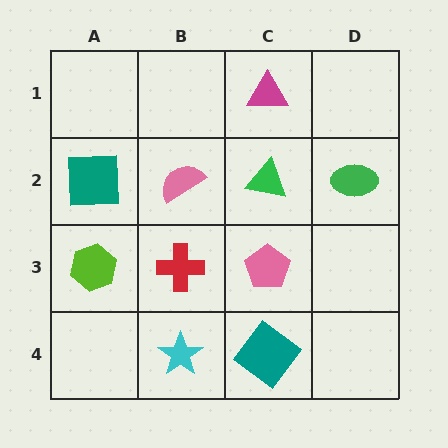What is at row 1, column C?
A magenta triangle.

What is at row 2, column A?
A teal square.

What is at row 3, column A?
A lime hexagon.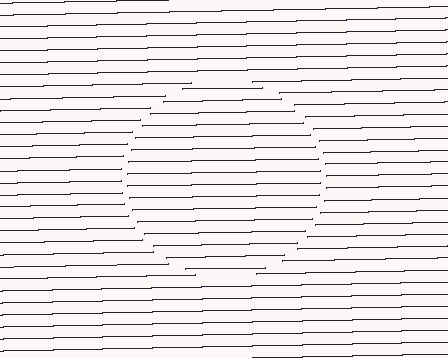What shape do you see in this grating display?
An illusory circle. The interior of the shape contains the same grating, shifted by half a period — the contour is defined by the phase discontinuity where line-ends from the inner and outer gratings abut.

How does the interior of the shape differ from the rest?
The interior of the shape contains the same grating, shifted by half a period — the contour is defined by the phase discontinuity where line-ends from the inner and outer gratings abut.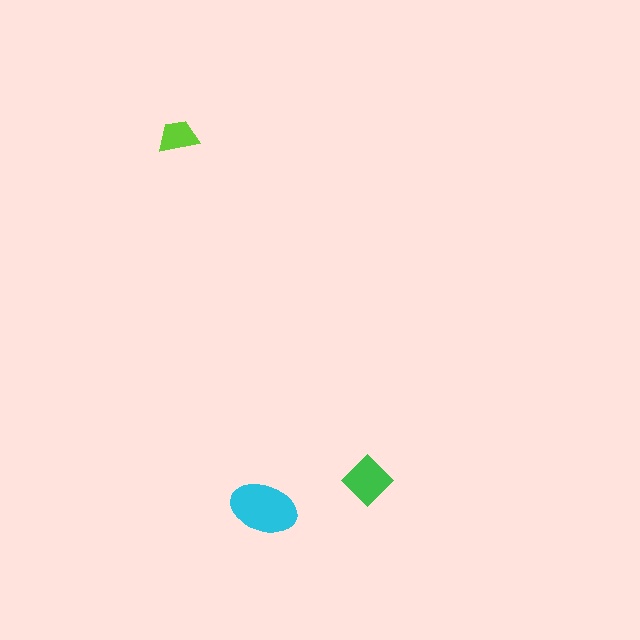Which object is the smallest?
The lime trapezoid.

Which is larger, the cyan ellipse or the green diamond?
The cyan ellipse.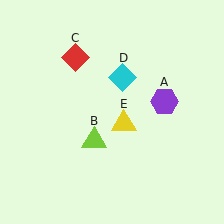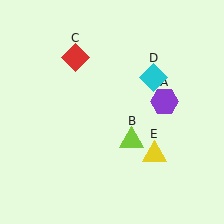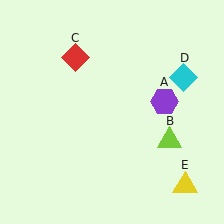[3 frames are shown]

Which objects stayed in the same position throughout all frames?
Purple hexagon (object A) and red diamond (object C) remained stationary.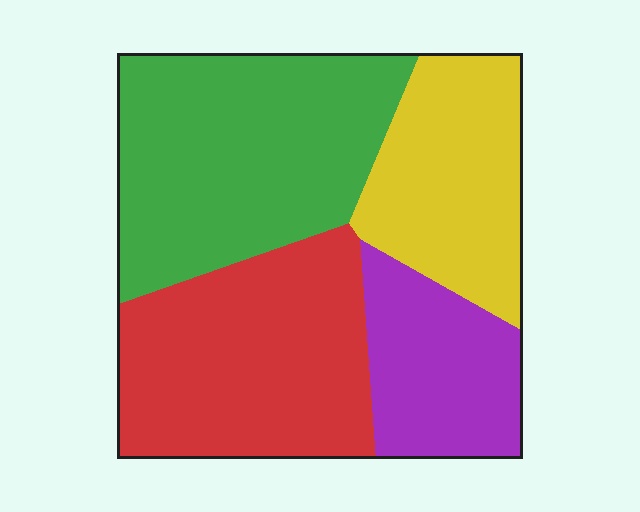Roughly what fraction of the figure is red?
Red covers around 30% of the figure.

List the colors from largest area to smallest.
From largest to smallest: green, red, yellow, purple.